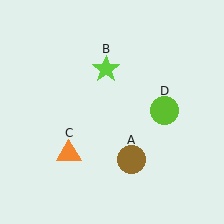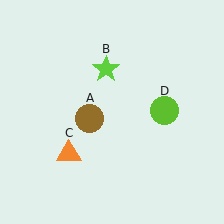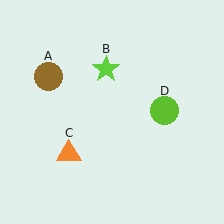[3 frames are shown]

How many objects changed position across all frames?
1 object changed position: brown circle (object A).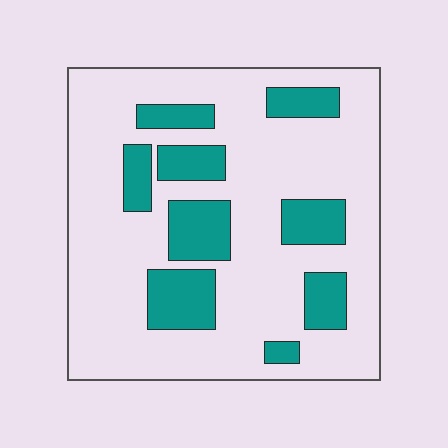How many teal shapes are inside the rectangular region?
9.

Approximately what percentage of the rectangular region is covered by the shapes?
Approximately 25%.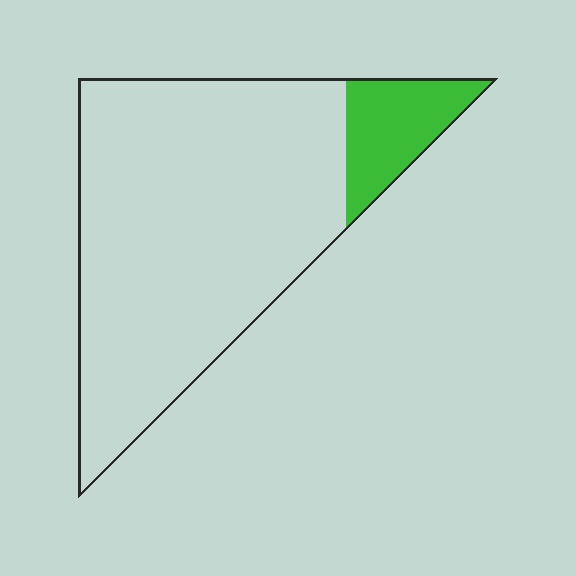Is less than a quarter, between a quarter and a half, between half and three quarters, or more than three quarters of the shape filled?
Less than a quarter.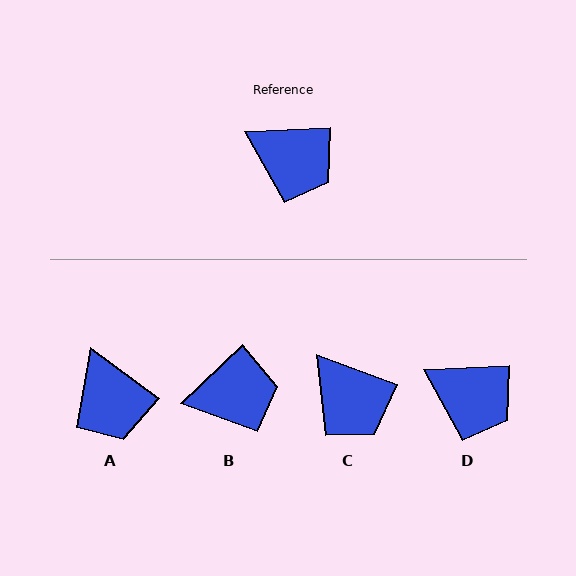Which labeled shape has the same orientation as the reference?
D.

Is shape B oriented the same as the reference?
No, it is off by about 42 degrees.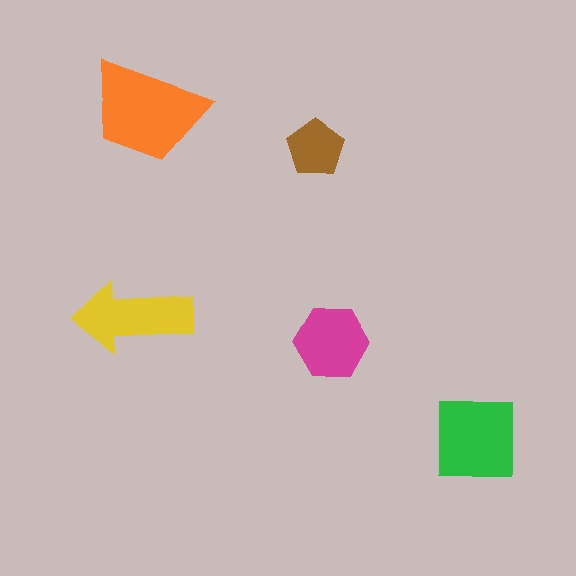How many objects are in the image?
There are 5 objects in the image.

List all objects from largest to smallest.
The orange trapezoid, the green square, the yellow arrow, the magenta hexagon, the brown pentagon.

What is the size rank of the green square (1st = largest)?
2nd.